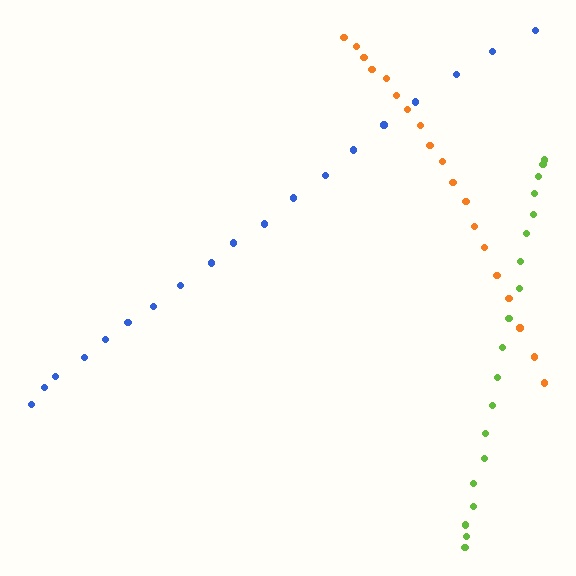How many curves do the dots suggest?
There are 3 distinct paths.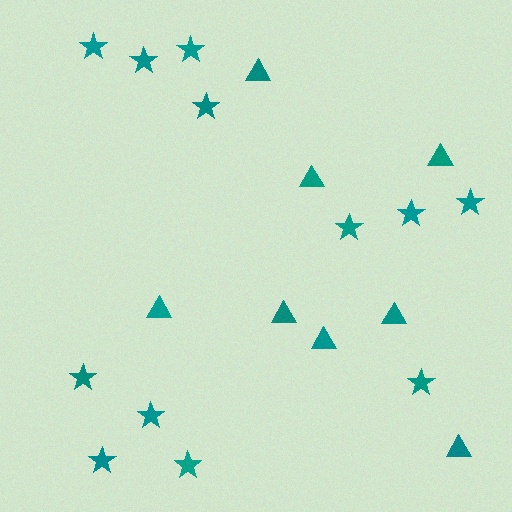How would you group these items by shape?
There are 2 groups: one group of stars (12) and one group of triangles (8).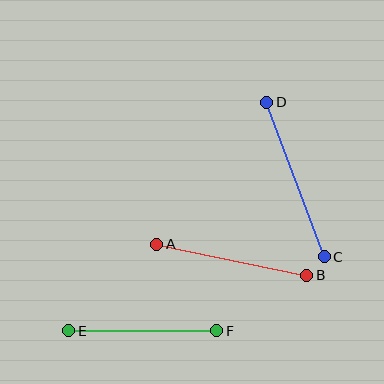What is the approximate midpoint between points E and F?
The midpoint is at approximately (143, 331) pixels.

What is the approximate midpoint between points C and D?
The midpoint is at approximately (295, 180) pixels.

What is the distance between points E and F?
The distance is approximately 148 pixels.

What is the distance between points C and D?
The distance is approximately 165 pixels.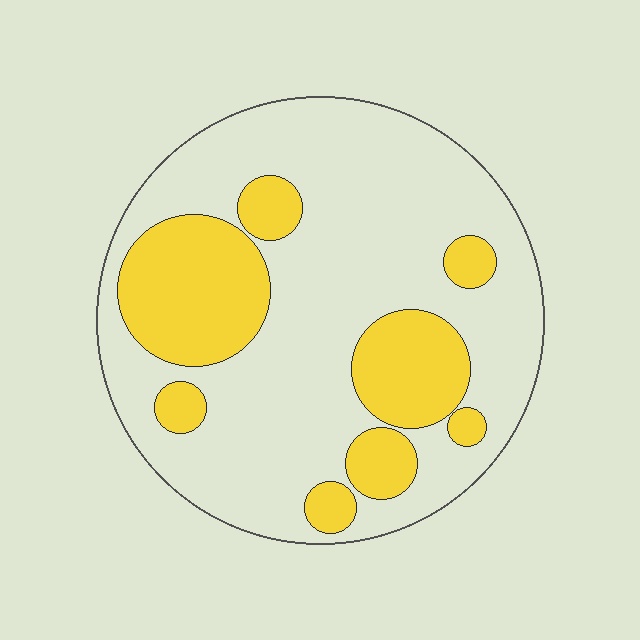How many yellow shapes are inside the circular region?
8.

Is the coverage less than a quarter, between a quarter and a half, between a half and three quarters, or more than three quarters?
Between a quarter and a half.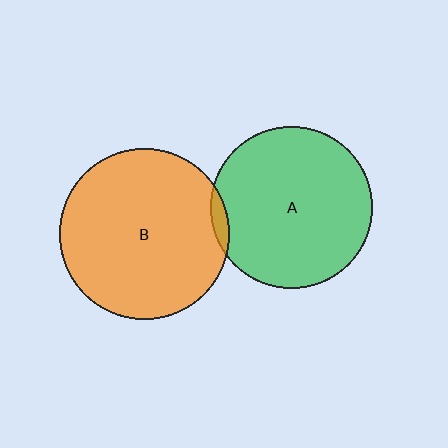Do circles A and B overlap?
Yes.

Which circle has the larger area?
Circle B (orange).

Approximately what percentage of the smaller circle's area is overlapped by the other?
Approximately 5%.